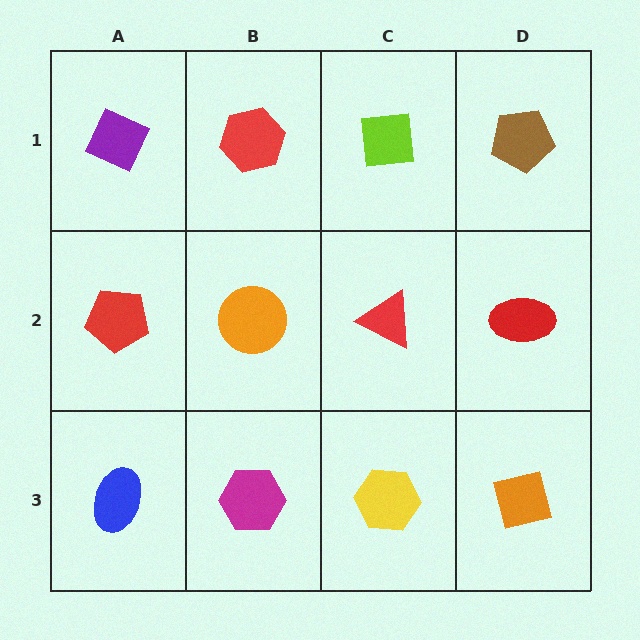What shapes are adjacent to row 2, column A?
A purple diamond (row 1, column A), a blue ellipse (row 3, column A), an orange circle (row 2, column B).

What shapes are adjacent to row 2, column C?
A lime square (row 1, column C), a yellow hexagon (row 3, column C), an orange circle (row 2, column B), a red ellipse (row 2, column D).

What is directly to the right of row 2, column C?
A red ellipse.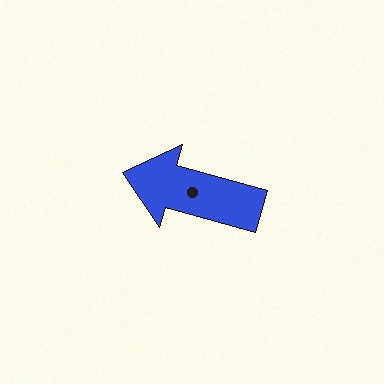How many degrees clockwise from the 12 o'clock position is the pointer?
Approximately 286 degrees.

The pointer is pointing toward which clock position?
Roughly 10 o'clock.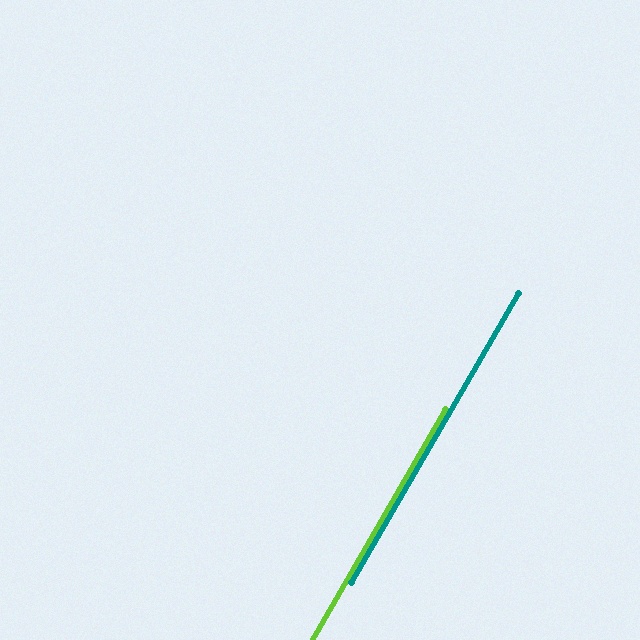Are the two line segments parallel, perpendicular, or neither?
Parallel — their directions differ by only 0.1°.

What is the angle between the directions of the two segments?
Approximately 0 degrees.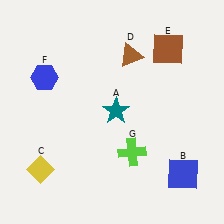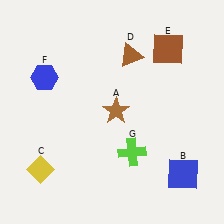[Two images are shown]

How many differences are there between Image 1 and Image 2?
There is 1 difference between the two images.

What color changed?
The star (A) changed from teal in Image 1 to brown in Image 2.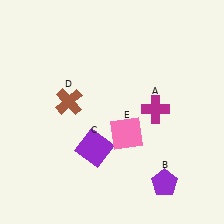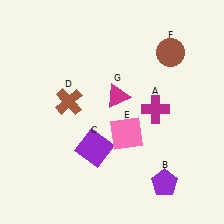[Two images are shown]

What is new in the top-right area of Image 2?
A brown circle (F) was added in the top-right area of Image 2.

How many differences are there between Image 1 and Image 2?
There are 2 differences between the two images.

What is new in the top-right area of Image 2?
A magenta triangle (G) was added in the top-right area of Image 2.